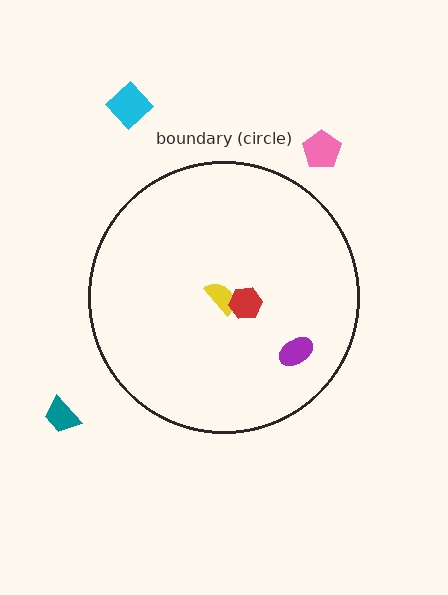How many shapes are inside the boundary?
3 inside, 3 outside.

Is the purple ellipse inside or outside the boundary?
Inside.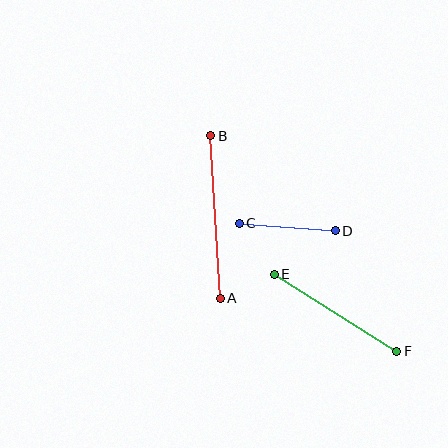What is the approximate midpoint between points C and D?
The midpoint is at approximately (287, 227) pixels.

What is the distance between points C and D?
The distance is approximately 96 pixels.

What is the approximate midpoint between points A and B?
The midpoint is at approximately (215, 217) pixels.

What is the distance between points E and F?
The distance is approximately 144 pixels.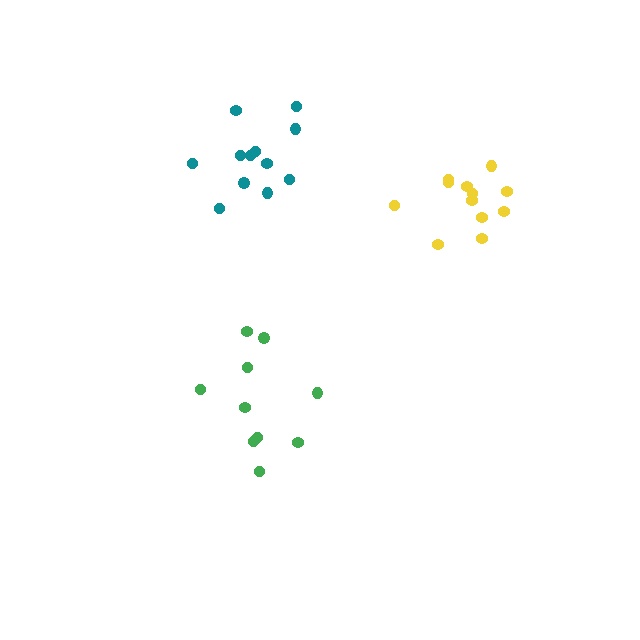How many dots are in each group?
Group 1: 10 dots, Group 2: 12 dots, Group 3: 12 dots (34 total).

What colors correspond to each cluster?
The clusters are colored: green, yellow, teal.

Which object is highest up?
The teal cluster is topmost.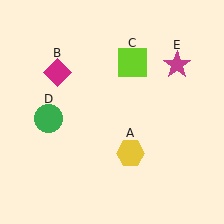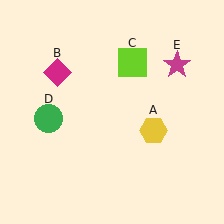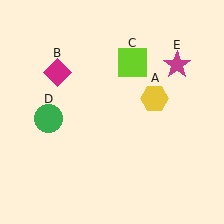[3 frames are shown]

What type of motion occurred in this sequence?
The yellow hexagon (object A) rotated counterclockwise around the center of the scene.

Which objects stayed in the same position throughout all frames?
Magenta diamond (object B) and lime square (object C) and green circle (object D) and magenta star (object E) remained stationary.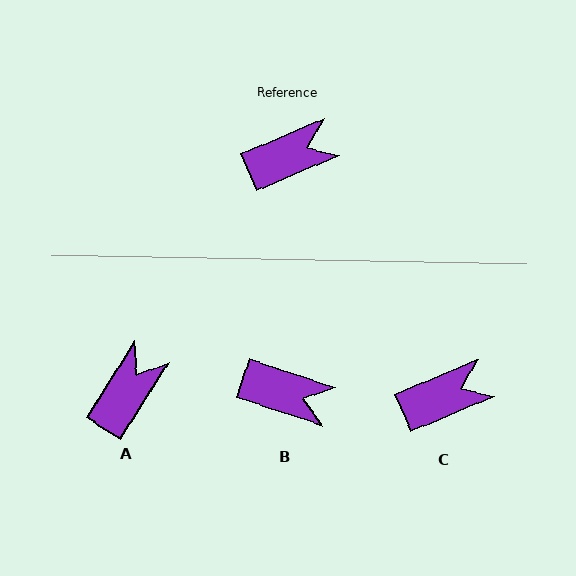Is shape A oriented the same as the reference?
No, it is off by about 35 degrees.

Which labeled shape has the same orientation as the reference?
C.